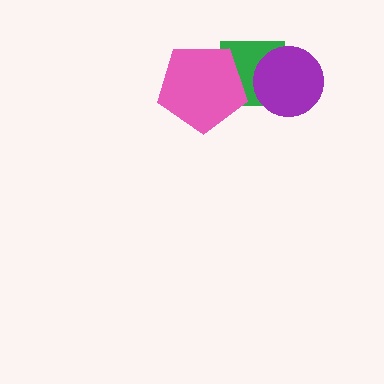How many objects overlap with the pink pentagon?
1 object overlaps with the pink pentagon.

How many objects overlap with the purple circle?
1 object overlaps with the purple circle.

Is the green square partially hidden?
Yes, it is partially covered by another shape.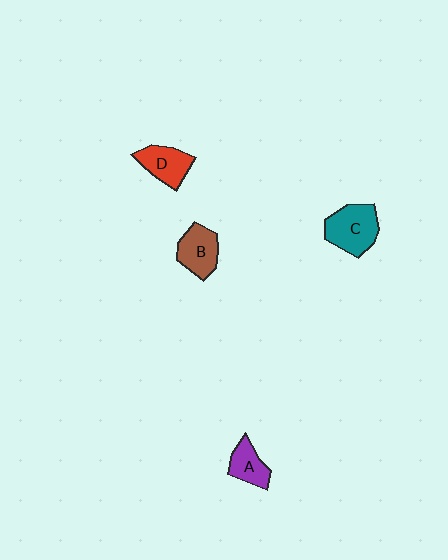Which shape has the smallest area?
Shape A (purple).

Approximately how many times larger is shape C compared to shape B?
Approximately 1.3 times.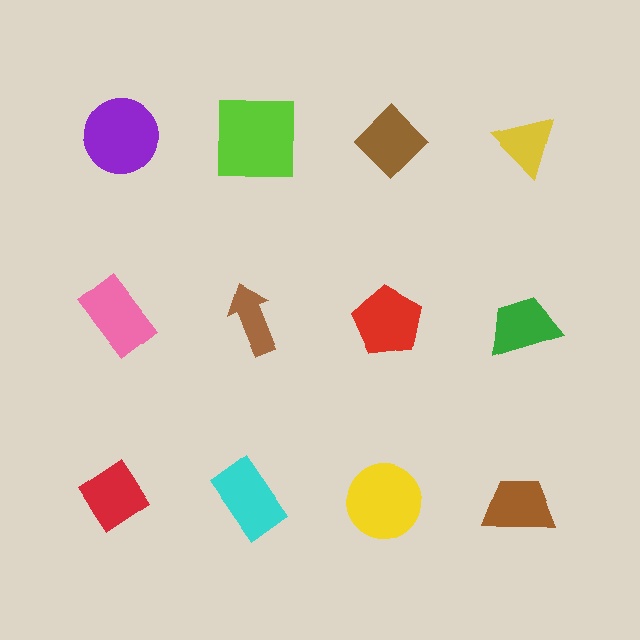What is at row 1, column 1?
A purple circle.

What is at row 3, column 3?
A yellow circle.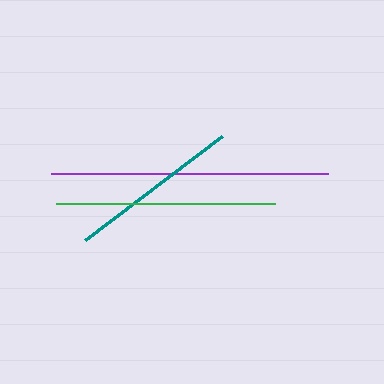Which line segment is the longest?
The purple line is the longest at approximately 276 pixels.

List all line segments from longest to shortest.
From longest to shortest: purple, green, teal.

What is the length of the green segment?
The green segment is approximately 219 pixels long.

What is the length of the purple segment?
The purple segment is approximately 276 pixels long.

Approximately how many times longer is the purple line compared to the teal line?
The purple line is approximately 1.6 times the length of the teal line.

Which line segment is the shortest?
The teal line is the shortest at approximately 172 pixels.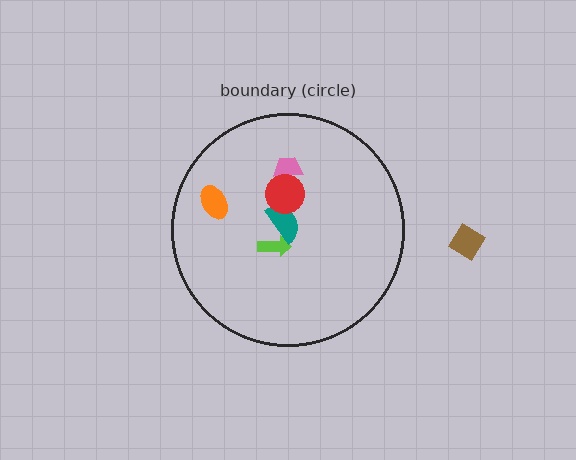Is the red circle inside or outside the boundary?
Inside.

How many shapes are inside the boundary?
5 inside, 1 outside.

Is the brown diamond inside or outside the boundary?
Outside.